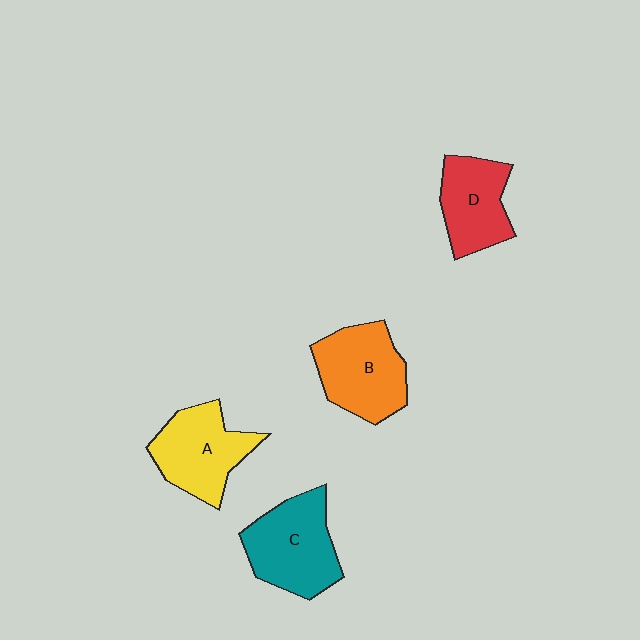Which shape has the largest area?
Shape C (teal).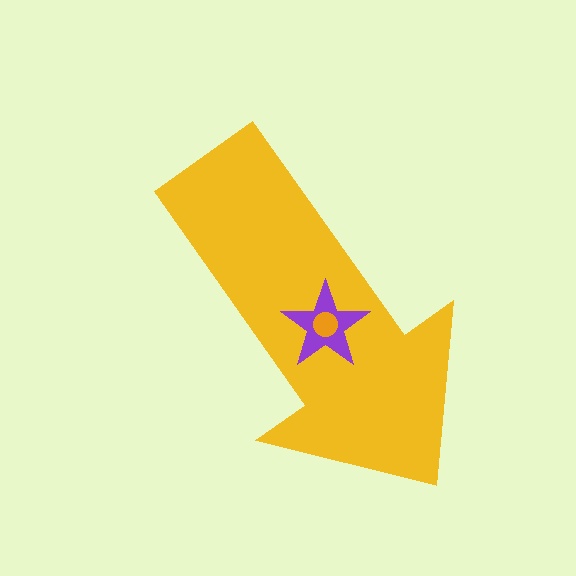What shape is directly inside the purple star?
The orange circle.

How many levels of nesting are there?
3.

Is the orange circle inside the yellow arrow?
Yes.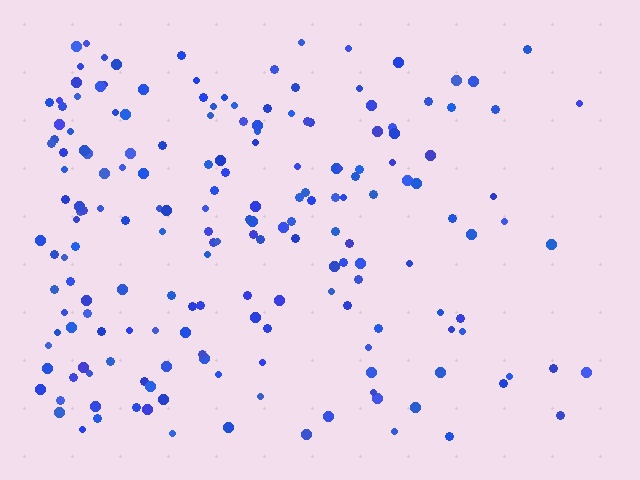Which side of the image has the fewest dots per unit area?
The right.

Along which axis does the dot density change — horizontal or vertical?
Horizontal.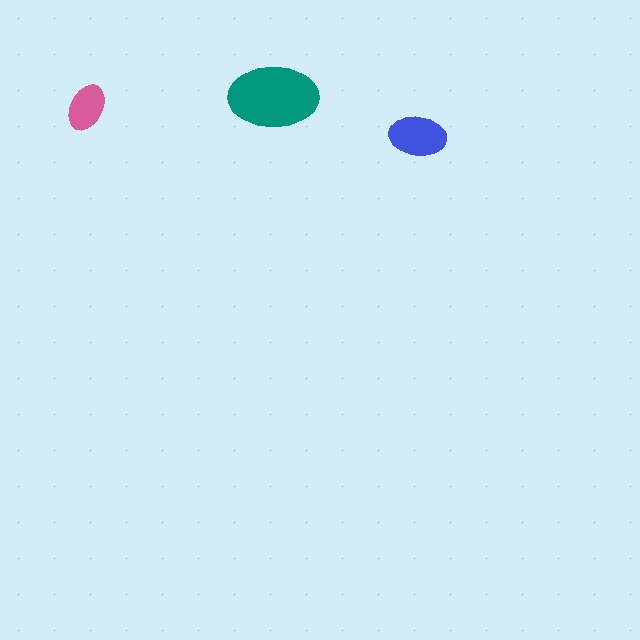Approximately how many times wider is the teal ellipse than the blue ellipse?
About 1.5 times wider.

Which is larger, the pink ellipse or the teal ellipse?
The teal one.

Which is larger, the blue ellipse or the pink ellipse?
The blue one.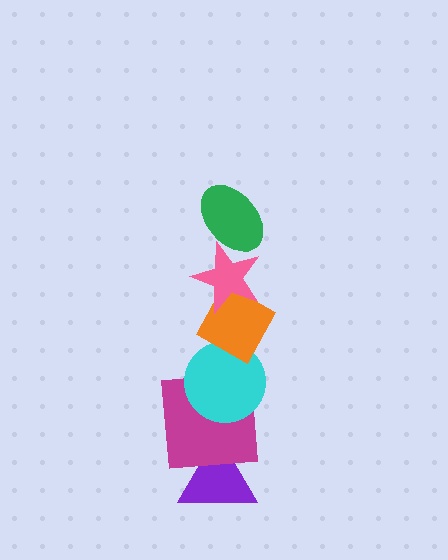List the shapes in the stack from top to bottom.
From top to bottom: the green ellipse, the pink star, the orange diamond, the cyan circle, the magenta square, the purple triangle.